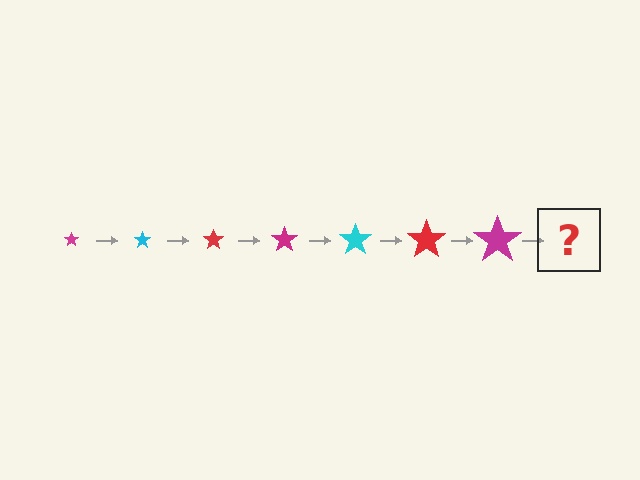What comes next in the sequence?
The next element should be a cyan star, larger than the previous one.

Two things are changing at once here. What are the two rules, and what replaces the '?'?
The two rules are that the star grows larger each step and the color cycles through magenta, cyan, and red. The '?' should be a cyan star, larger than the previous one.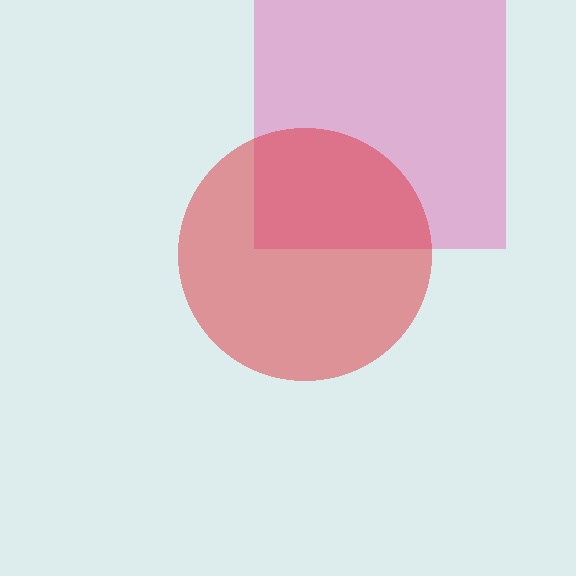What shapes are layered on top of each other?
The layered shapes are: a pink square, a red circle.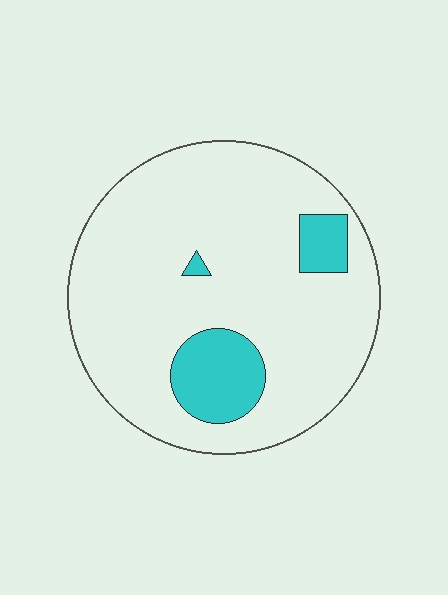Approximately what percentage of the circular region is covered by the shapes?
Approximately 15%.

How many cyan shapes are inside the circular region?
3.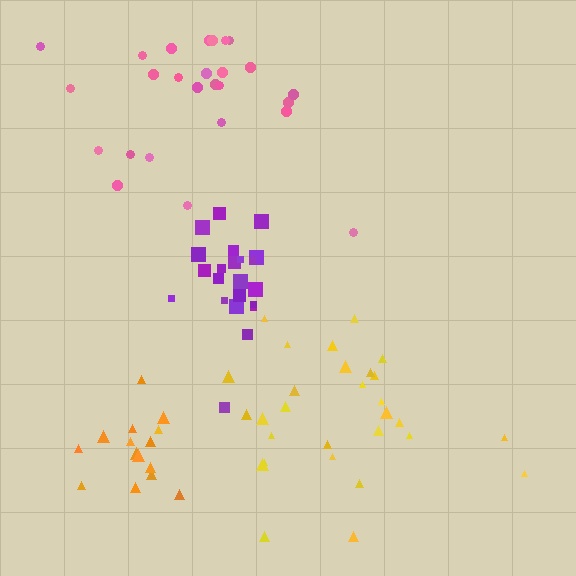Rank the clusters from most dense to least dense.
orange, purple, yellow, pink.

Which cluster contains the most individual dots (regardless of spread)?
Yellow (30).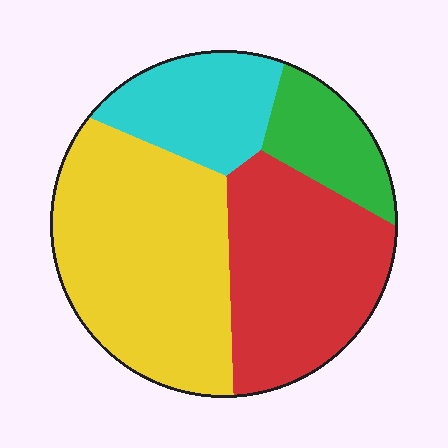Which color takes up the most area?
Yellow, at roughly 40%.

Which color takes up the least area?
Green, at roughly 10%.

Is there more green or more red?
Red.